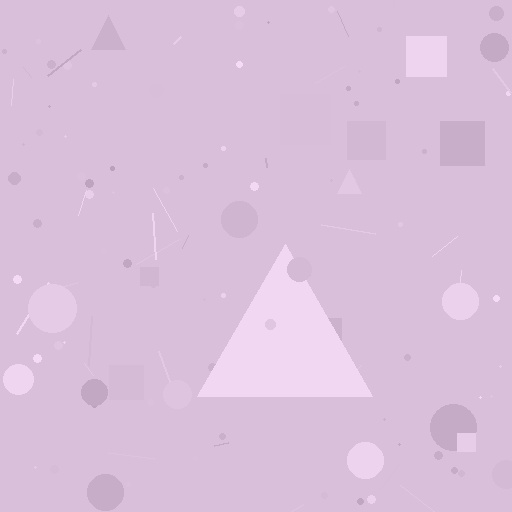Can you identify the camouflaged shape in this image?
The camouflaged shape is a triangle.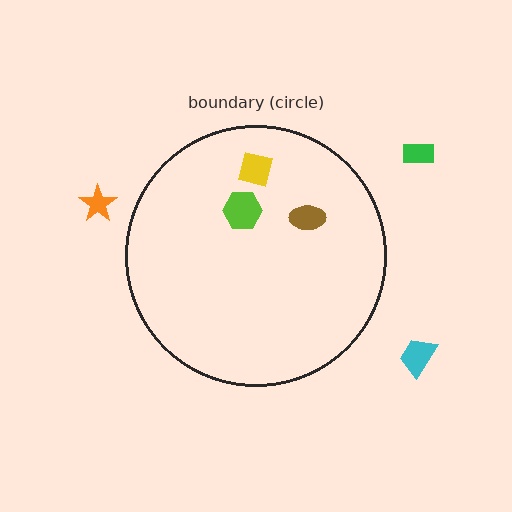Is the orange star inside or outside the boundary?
Outside.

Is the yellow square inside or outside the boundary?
Inside.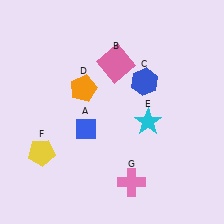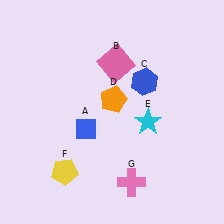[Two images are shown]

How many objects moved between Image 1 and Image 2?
2 objects moved between the two images.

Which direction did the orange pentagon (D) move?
The orange pentagon (D) moved right.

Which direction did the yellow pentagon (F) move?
The yellow pentagon (F) moved right.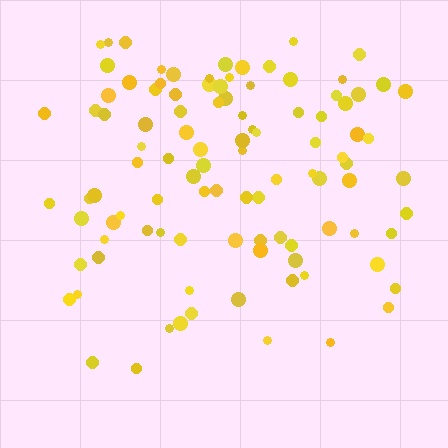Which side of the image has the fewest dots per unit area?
The bottom.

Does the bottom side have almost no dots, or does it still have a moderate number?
Still a moderate number, just noticeably fewer than the top.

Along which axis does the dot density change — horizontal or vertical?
Vertical.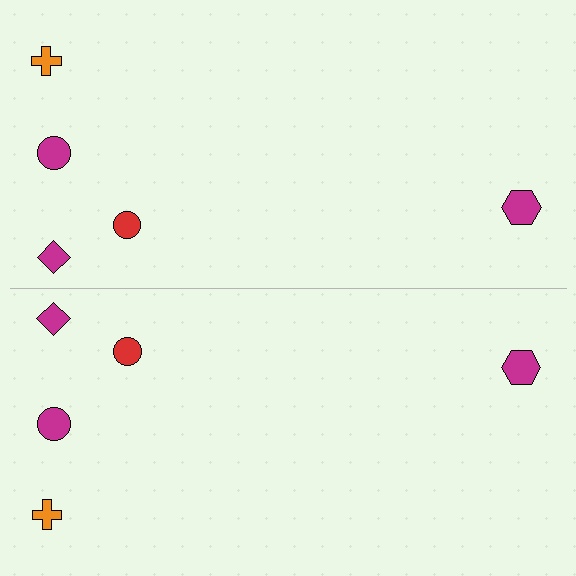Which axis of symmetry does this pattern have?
The pattern has a horizontal axis of symmetry running through the center of the image.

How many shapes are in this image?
There are 10 shapes in this image.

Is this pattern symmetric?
Yes, this pattern has bilateral (reflection) symmetry.